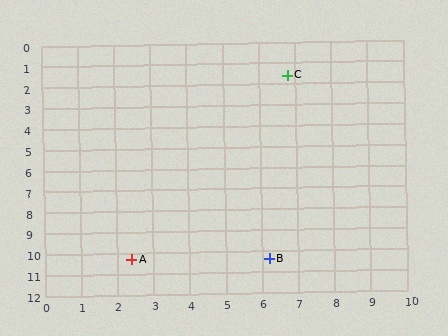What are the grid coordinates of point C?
Point C is at approximately (6.8, 1.6).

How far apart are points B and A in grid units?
Points B and A are about 3.8 grid units apart.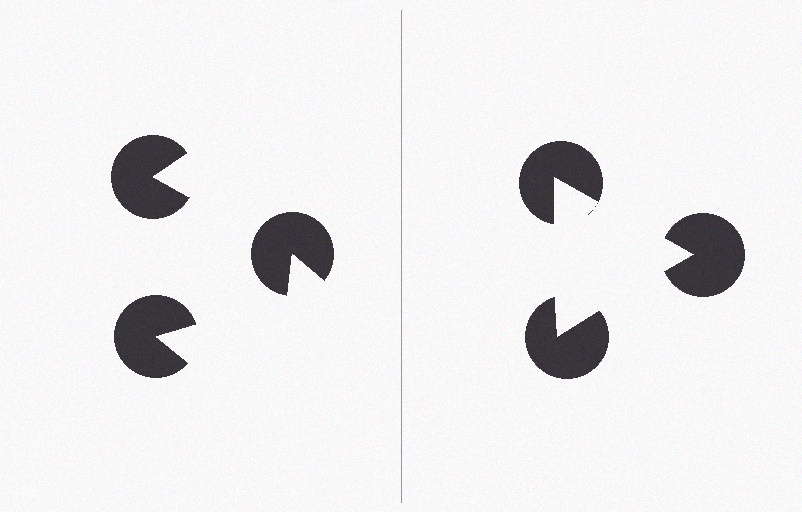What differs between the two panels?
The pac-man discs are positioned identically on both sides; only the wedge orientations differ. On the right they align to a triangle; on the left they are misaligned.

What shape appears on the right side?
An illusory triangle.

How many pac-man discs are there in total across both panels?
6 — 3 on each side.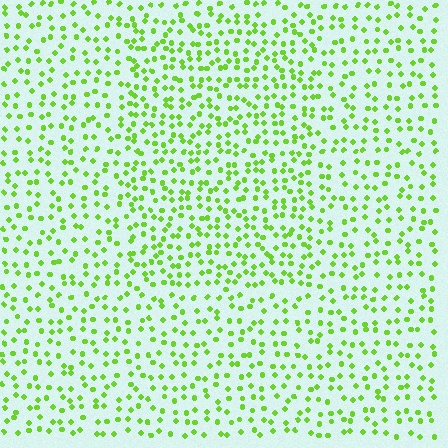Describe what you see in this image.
The image contains small lime elements arranged at two different densities. A rectangle-shaped region is visible where the elements are more densely packed than the surrounding area.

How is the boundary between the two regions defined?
The boundary is defined by a change in element density (approximately 1.5x ratio). All elements are the same color, size, and shape.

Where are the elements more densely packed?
The elements are more densely packed inside the rectangle boundary.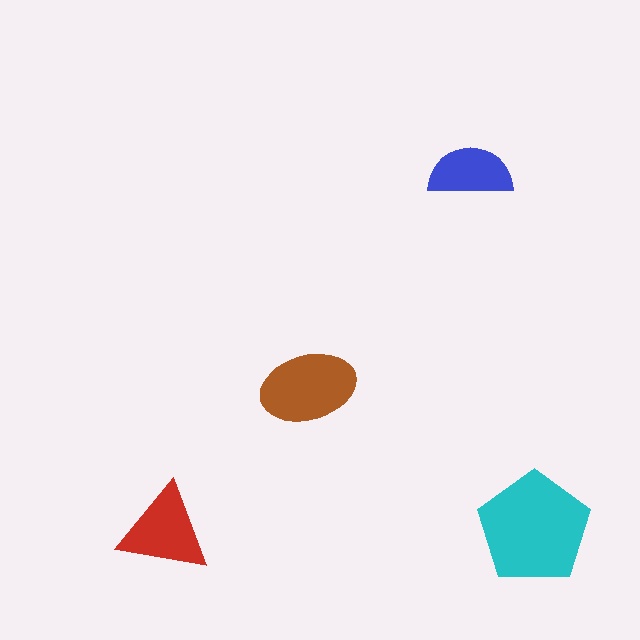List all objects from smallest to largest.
The blue semicircle, the red triangle, the brown ellipse, the cyan pentagon.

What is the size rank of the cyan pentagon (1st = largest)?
1st.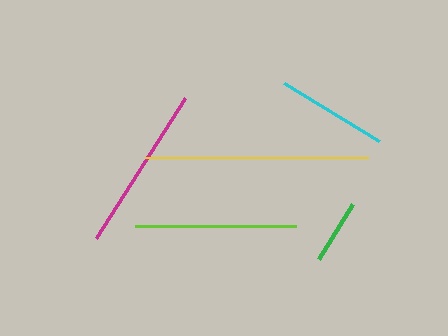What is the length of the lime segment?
The lime segment is approximately 161 pixels long.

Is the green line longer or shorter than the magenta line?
The magenta line is longer than the green line.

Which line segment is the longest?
The yellow line is the longest at approximately 223 pixels.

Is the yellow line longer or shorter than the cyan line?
The yellow line is longer than the cyan line.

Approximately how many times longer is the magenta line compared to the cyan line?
The magenta line is approximately 1.5 times the length of the cyan line.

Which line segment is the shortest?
The green line is the shortest at approximately 65 pixels.